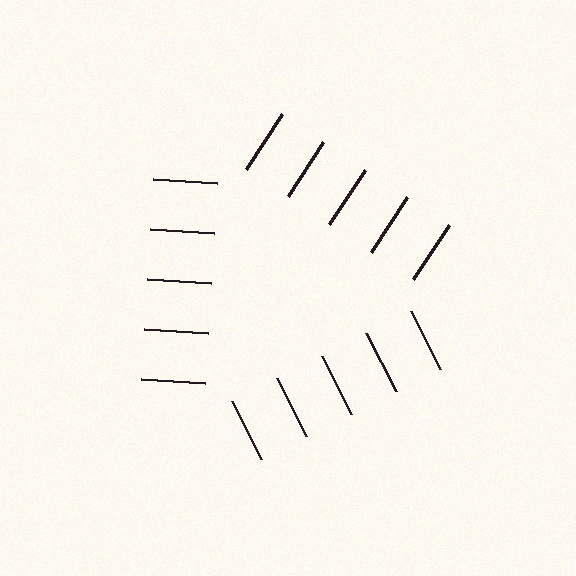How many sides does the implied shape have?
3 sides — the line-ends trace a triangle.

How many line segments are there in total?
15 — 5 along each of the 3 edges.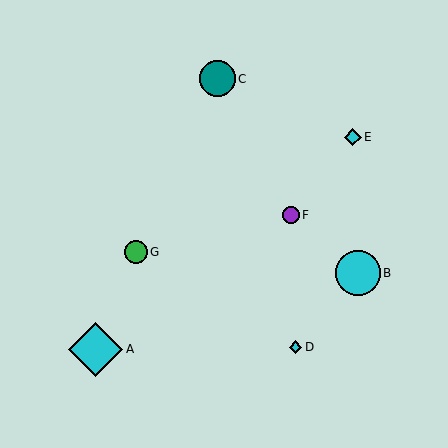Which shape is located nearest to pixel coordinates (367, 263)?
The cyan circle (labeled B) at (358, 273) is nearest to that location.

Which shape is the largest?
The cyan diamond (labeled A) is the largest.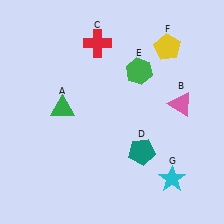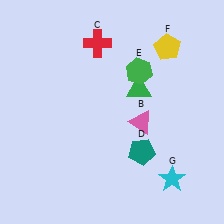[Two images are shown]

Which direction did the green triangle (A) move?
The green triangle (A) moved right.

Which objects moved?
The objects that moved are: the green triangle (A), the pink triangle (B).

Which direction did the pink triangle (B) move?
The pink triangle (B) moved left.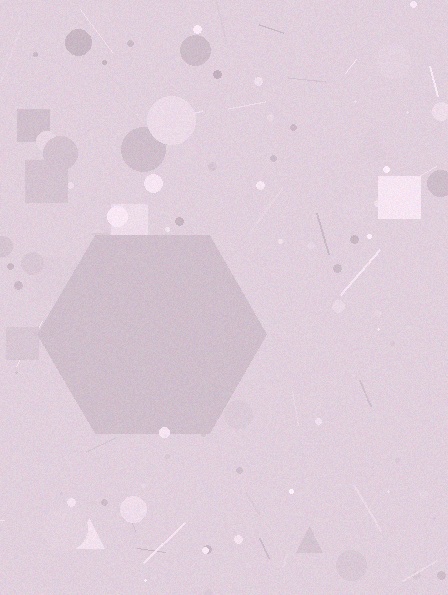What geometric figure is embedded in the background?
A hexagon is embedded in the background.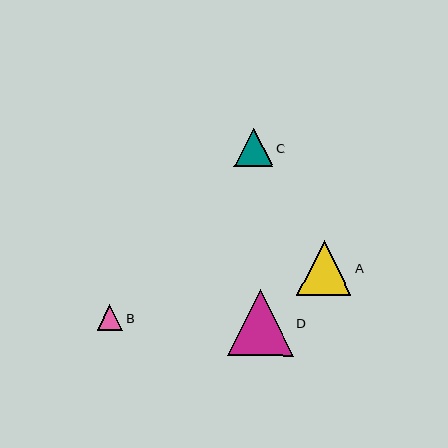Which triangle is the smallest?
Triangle B is the smallest with a size of approximately 26 pixels.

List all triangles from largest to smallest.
From largest to smallest: D, A, C, B.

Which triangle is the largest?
Triangle D is the largest with a size of approximately 66 pixels.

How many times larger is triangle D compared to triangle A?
Triangle D is approximately 1.2 times the size of triangle A.